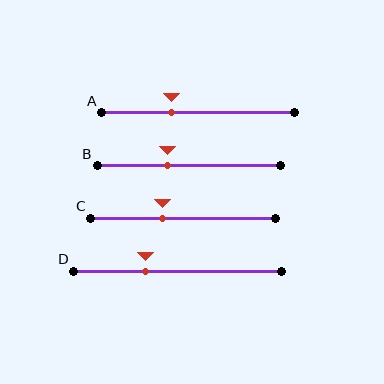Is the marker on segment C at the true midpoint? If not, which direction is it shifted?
No, the marker on segment C is shifted to the left by about 11% of the segment length.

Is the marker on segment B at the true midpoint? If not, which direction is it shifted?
No, the marker on segment B is shifted to the left by about 12% of the segment length.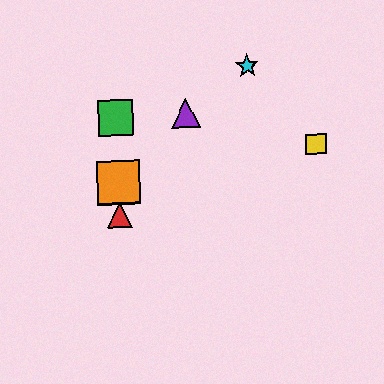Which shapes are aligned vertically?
The red triangle, the blue square, the green square, the orange square are aligned vertically.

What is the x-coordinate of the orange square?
The orange square is at x≈118.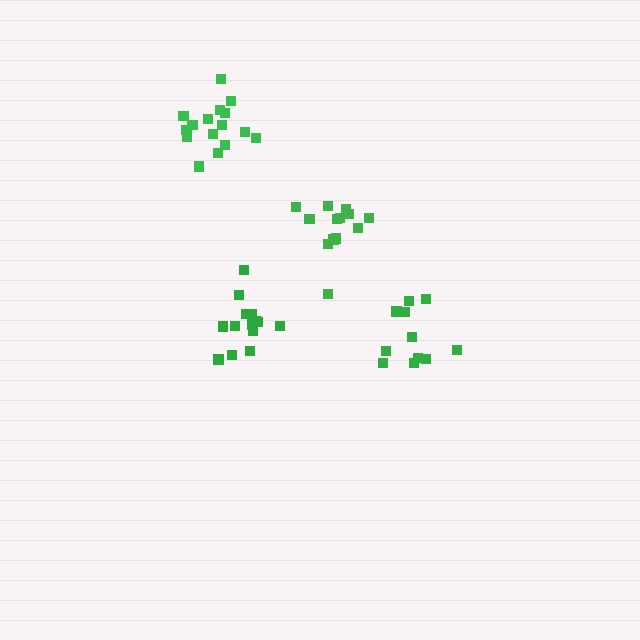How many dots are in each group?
Group 1: 11 dots, Group 2: 13 dots, Group 3: 16 dots, Group 4: 15 dots (55 total).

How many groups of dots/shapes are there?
There are 4 groups.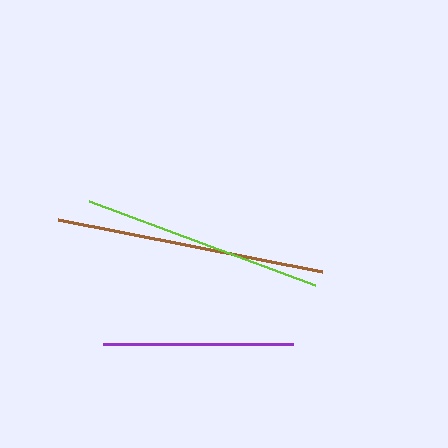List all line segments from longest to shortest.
From longest to shortest: brown, lime, purple.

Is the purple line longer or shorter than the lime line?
The lime line is longer than the purple line.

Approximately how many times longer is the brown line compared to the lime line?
The brown line is approximately 1.1 times the length of the lime line.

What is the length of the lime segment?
The lime segment is approximately 241 pixels long.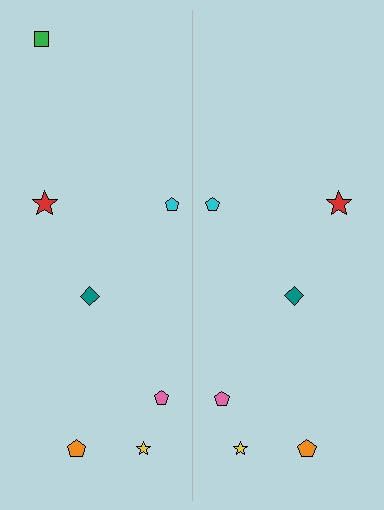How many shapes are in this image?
There are 13 shapes in this image.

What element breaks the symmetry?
A green square is missing from the right side.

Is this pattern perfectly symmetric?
No, the pattern is not perfectly symmetric. A green square is missing from the right side.